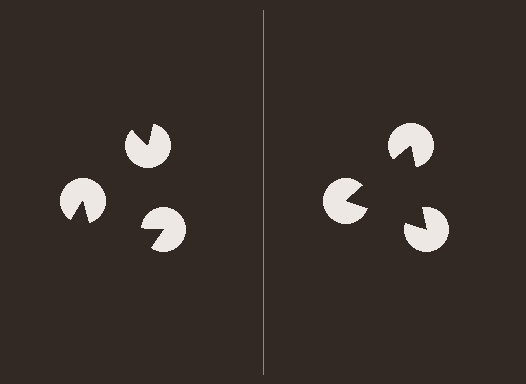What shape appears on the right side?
An illusory triangle.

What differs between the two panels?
The pac-man discs are positioned identically on both sides; only the wedge orientations differ. On the right they align to a triangle; on the left they are misaligned.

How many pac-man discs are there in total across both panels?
6 — 3 on each side.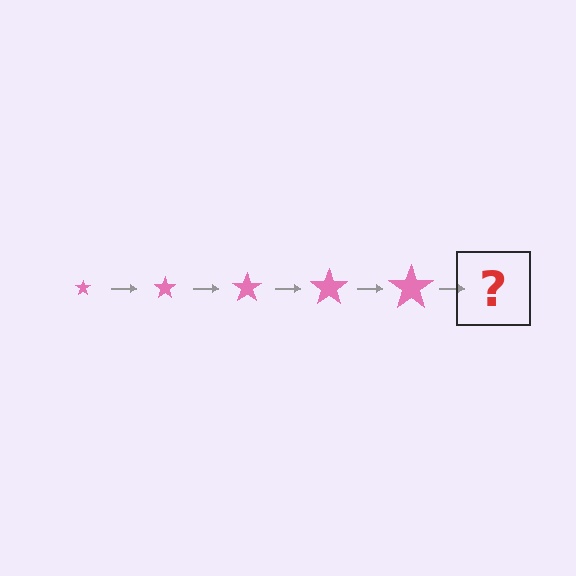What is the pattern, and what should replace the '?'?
The pattern is that the star gets progressively larger each step. The '?' should be a pink star, larger than the previous one.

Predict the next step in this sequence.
The next step is a pink star, larger than the previous one.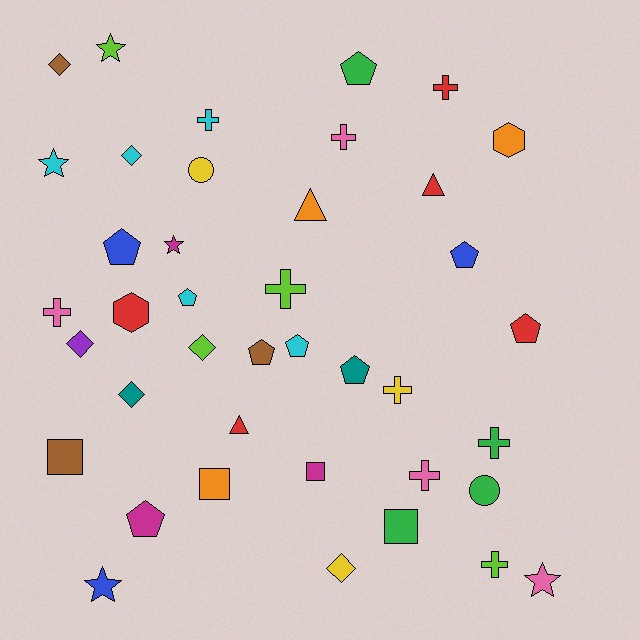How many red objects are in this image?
There are 5 red objects.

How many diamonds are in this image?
There are 6 diamonds.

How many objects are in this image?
There are 40 objects.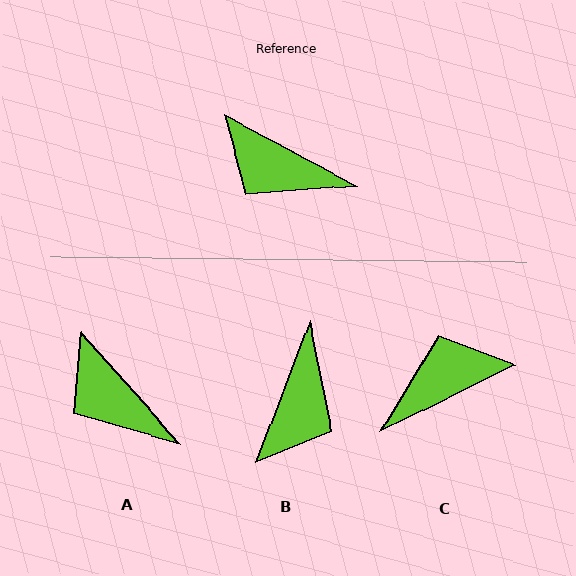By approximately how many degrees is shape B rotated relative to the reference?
Approximately 97 degrees counter-clockwise.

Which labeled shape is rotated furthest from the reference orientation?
C, about 125 degrees away.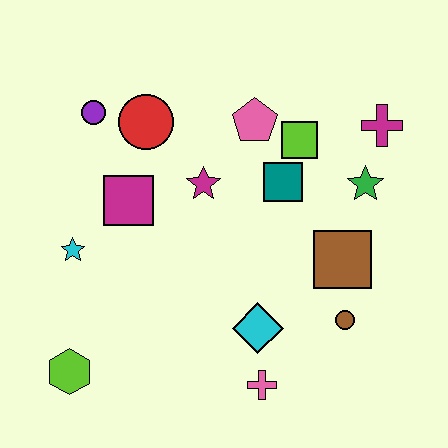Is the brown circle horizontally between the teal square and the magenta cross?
Yes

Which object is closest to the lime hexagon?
The cyan star is closest to the lime hexagon.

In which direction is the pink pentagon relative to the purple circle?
The pink pentagon is to the right of the purple circle.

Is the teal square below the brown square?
No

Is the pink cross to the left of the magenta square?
No